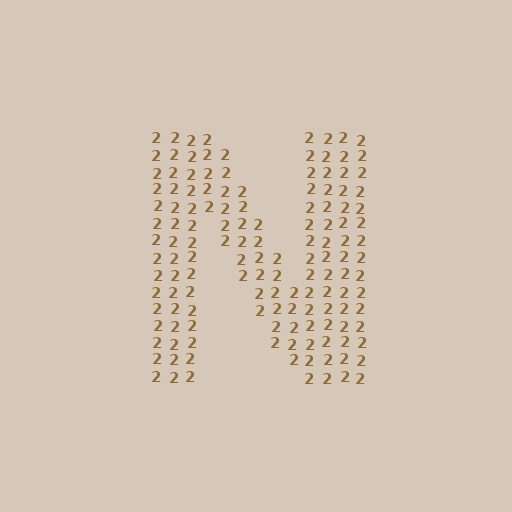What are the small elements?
The small elements are digit 2's.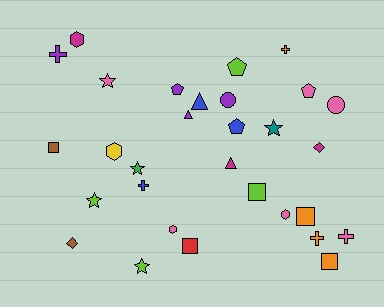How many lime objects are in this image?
There are 4 lime objects.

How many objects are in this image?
There are 30 objects.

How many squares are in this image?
There are 5 squares.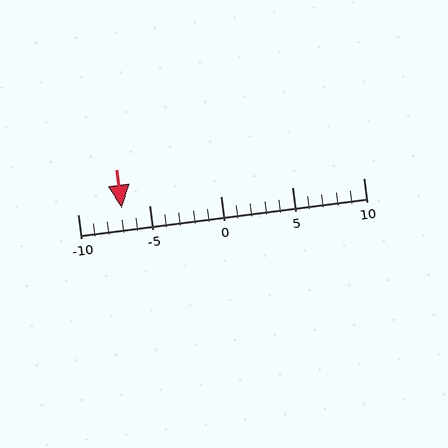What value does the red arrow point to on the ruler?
The red arrow points to approximately -7.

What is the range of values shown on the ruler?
The ruler shows values from -10 to 10.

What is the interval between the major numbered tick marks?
The major tick marks are spaced 5 units apart.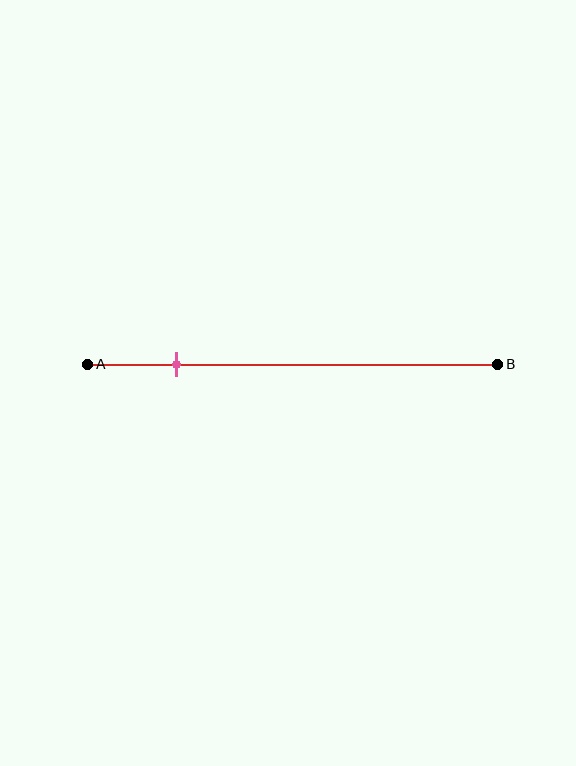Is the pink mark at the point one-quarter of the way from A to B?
No, the mark is at about 20% from A, not at the 25% one-quarter point.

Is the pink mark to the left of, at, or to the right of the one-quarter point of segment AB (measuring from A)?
The pink mark is to the left of the one-quarter point of segment AB.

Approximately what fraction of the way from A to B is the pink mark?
The pink mark is approximately 20% of the way from A to B.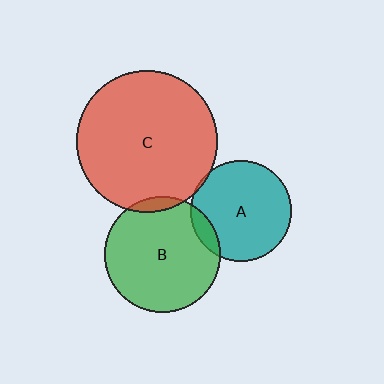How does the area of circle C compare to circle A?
Approximately 2.0 times.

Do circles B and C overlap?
Yes.